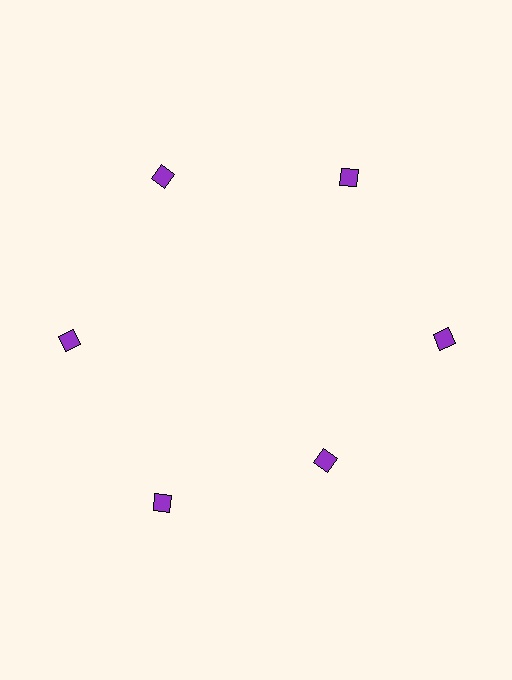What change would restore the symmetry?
The symmetry would be restored by moving it outward, back onto the ring so that all 6 diamonds sit at equal angles and equal distance from the center.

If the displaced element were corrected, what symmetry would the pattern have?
It would have 6-fold rotational symmetry — the pattern would map onto itself every 60 degrees.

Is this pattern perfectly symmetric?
No. The 6 purple diamonds are arranged in a ring, but one element near the 5 o'clock position is pulled inward toward the center, breaking the 6-fold rotational symmetry.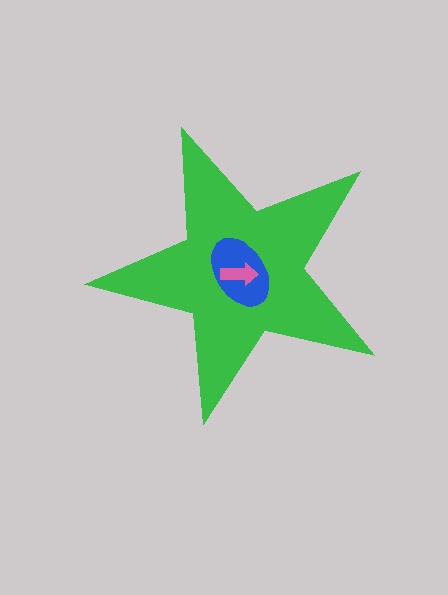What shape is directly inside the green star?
The blue ellipse.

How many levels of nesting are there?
3.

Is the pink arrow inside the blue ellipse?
Yes.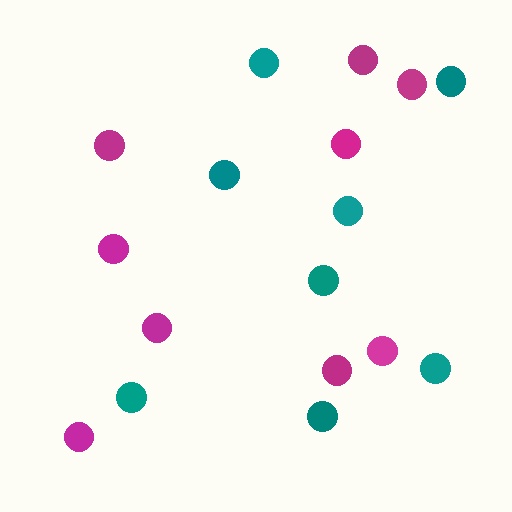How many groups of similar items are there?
There are 2 groups: one group of teal circles (8) and one group of magenta circles (9).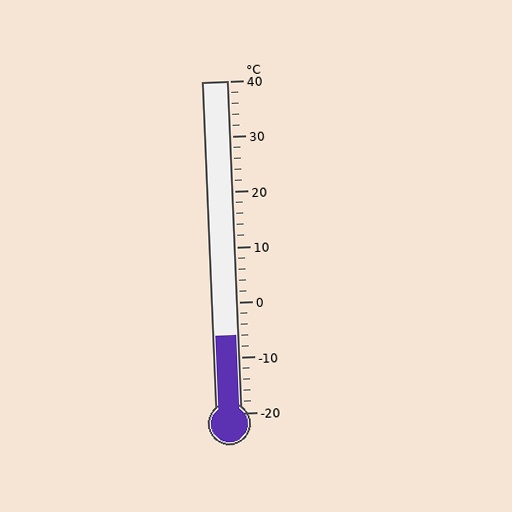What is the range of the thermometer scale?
The thermometer scale ranges from -20°C to 40°C.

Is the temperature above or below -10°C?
The temperature is above -10°C.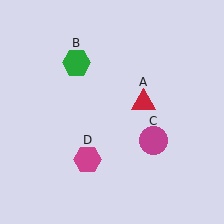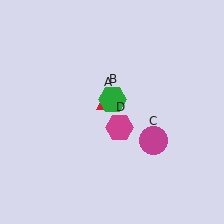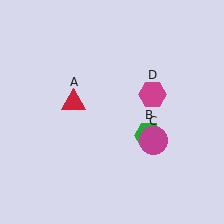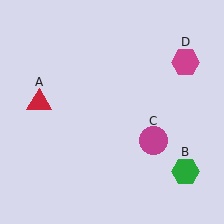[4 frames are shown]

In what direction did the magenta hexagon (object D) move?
The magenta hexagon (object D) moved up and to the right.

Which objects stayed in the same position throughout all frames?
Magenta circle (object C) remained stationary.